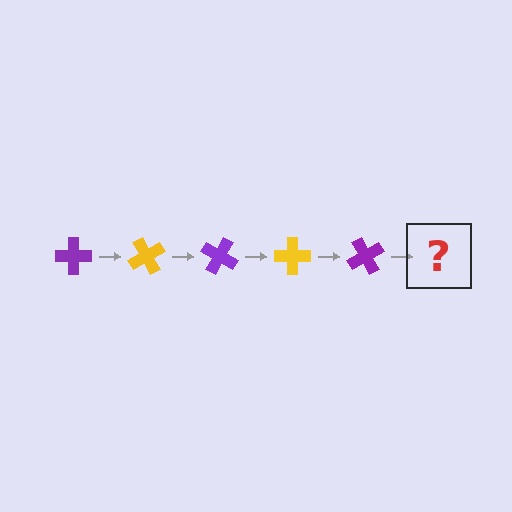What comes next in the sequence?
The next element should be a yellow cross, rotated 300 degrees from the start.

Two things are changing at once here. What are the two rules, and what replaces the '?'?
The two rules are that it rotates 60 degrees each step and the color cycles through purple and yellow. The '?' should be a yellow cross, rotated 300 degrees from the start.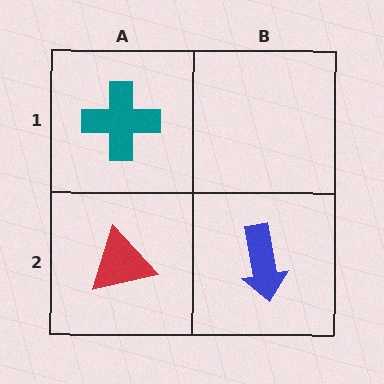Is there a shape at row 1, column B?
No, that cell is empty.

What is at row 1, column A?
A teal cross.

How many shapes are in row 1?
1 shape.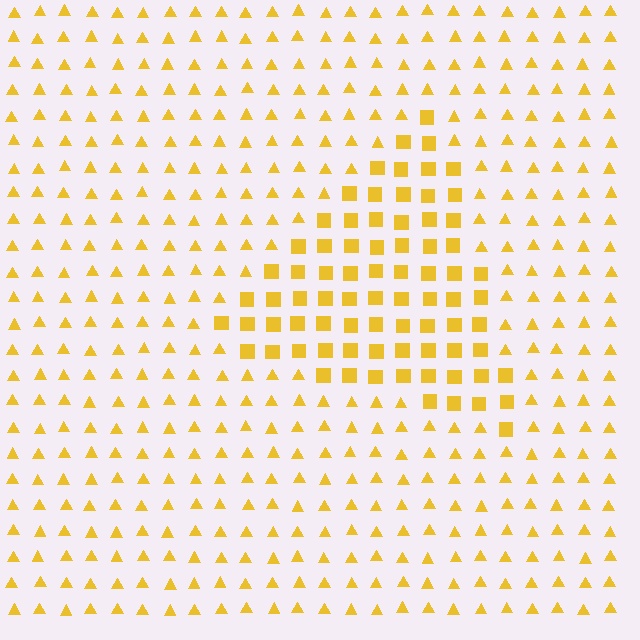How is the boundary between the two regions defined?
The boundary is defined by a change in element shape: squares inside vs. triangles outside. All elements share the same color and spacing.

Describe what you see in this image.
The image is filled with small yellow elements arranged in a uniform grid. A triangle-shaped region contains squares, while the surrounding area contains triangles. The boundary is defined purely by the change in element shape.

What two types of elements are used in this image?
The image uses squares inside the triangle region and triangles outside it.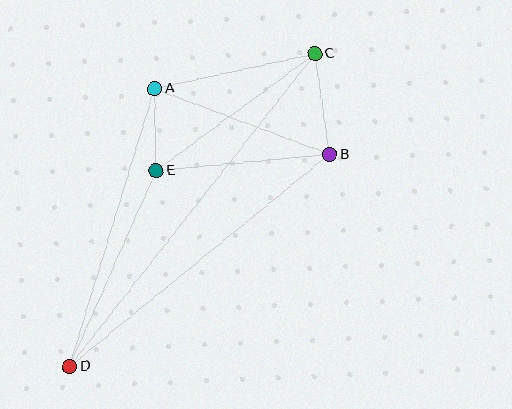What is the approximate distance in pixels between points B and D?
The distance between B and D is approximately 336 pixels.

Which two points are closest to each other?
Points A and E are closest to each other.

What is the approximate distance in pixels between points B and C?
The distance between B and C is approximately 102 pixels.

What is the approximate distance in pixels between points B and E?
The distance between B and E is approximately 174 pixels.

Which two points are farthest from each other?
Points C and D are farthest from each other.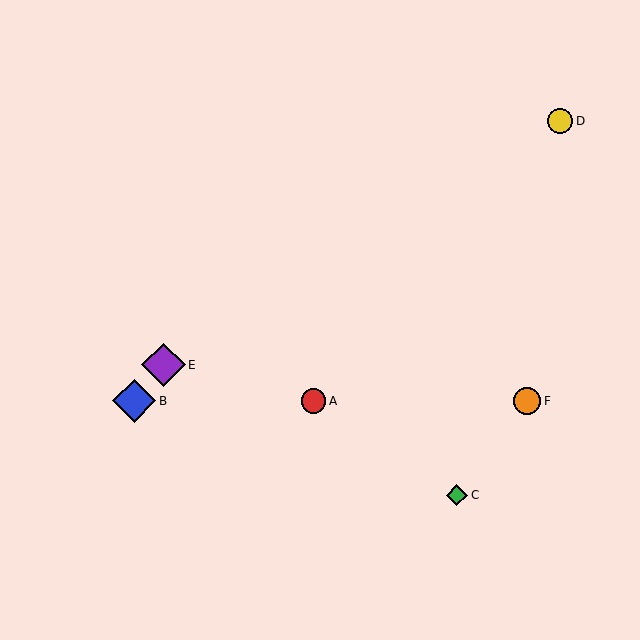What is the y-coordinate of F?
Object F is at y≈401.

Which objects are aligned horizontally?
Objects A, B, F are aligned horizontally.